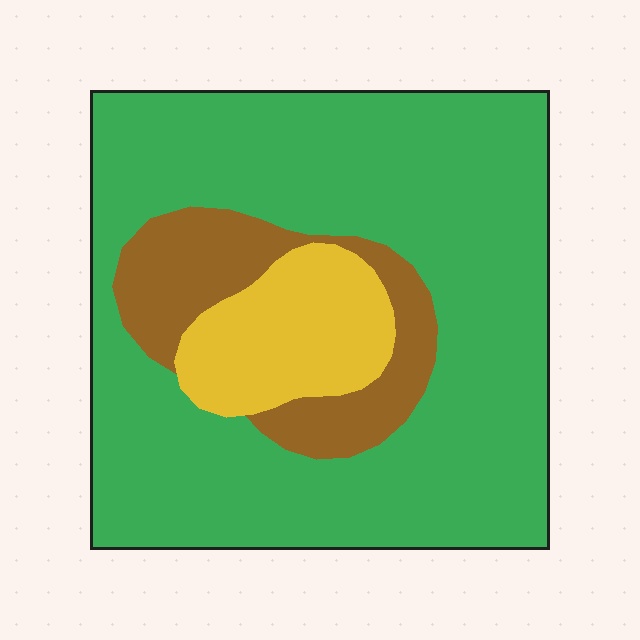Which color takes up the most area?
Green, at roughly 70%.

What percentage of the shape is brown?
Brown covers 15% of the shape.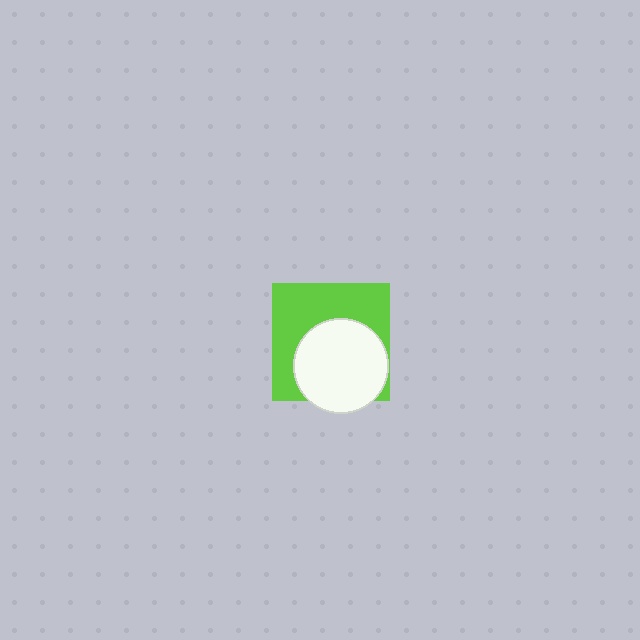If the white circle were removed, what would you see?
You would see the complete lime square.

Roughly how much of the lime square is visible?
About half of it is visible (roughly 52%).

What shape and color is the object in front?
The object in front is a white circle.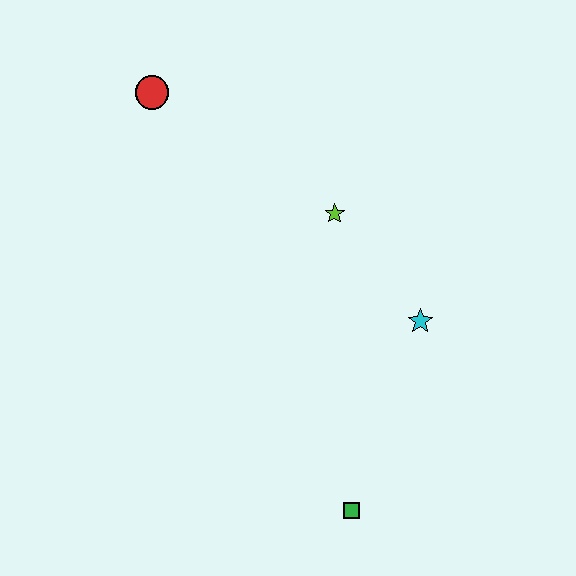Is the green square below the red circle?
Yes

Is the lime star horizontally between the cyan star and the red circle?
Yes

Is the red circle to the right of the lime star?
No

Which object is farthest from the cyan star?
The red circle is farthest from the cyan star.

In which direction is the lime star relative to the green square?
The lime star is above the green square.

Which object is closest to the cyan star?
The lime star is closest to the cyan star.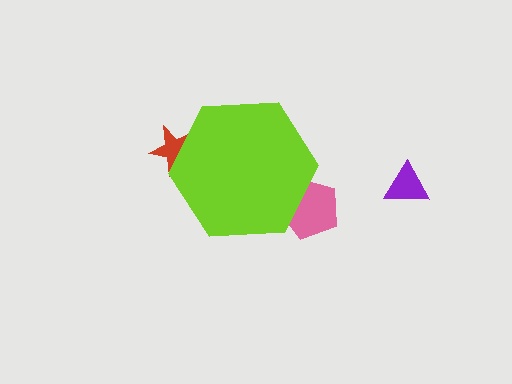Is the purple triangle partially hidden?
No, the purple triangle is fully visible.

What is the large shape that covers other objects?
A lime hexagon.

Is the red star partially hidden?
Yes, the red star is partially hidden behind the lime hexagon.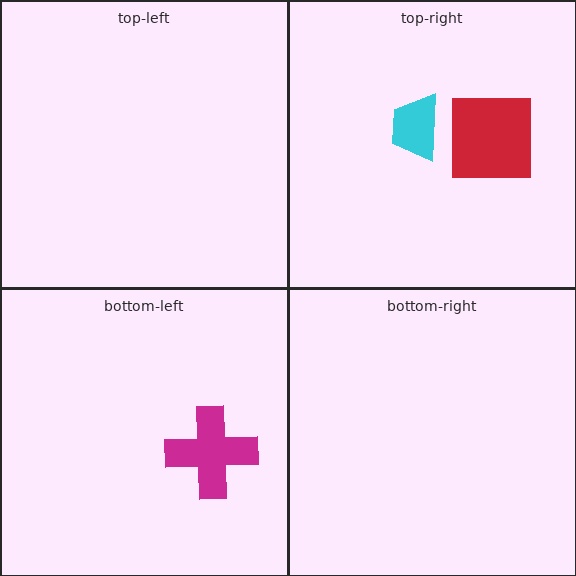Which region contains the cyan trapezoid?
The top-right region.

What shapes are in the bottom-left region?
The magenta cross.